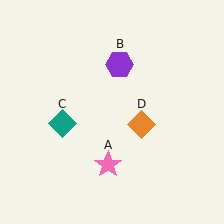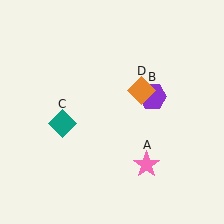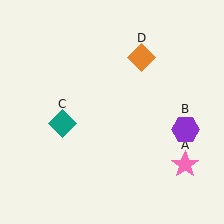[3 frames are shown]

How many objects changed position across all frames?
3 objects changed position: pink star (object A), purple hexagon (object B), orange diamond (object D).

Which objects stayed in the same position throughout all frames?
Teal diamond (object C) remained stationary.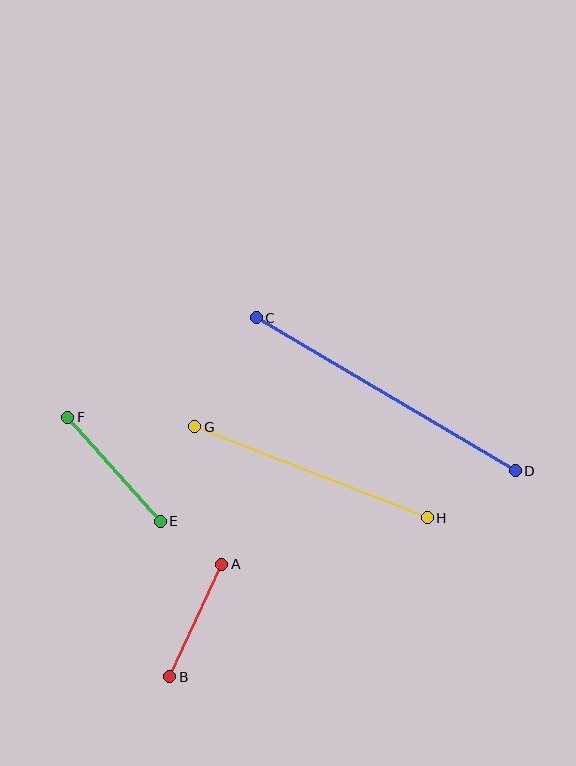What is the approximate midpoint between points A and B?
The midpoint is at approximately (196, 621) pixels.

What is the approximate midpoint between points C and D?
The midpoint is at approximately (386, 394) pixels.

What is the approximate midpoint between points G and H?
The midpoint is at approximately (311, 472) pixels.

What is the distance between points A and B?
The distance is approximately 124 pixels.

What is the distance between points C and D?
The distance is approximately 301 pixels.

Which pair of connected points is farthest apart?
Points C and D are farthest apart.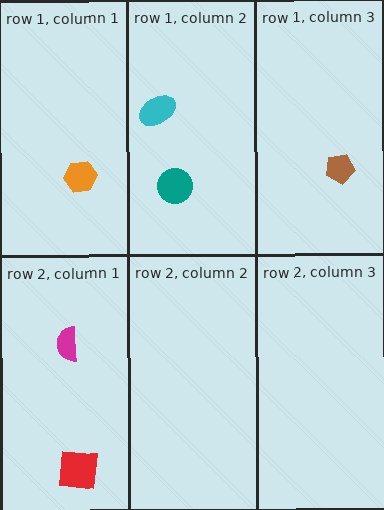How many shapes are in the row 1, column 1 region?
1.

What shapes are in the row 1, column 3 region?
The brown pentagon.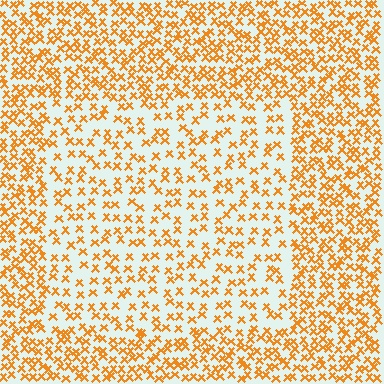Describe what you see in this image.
The image contains small orange elements arranged at two different densities. A rectangle-shaped region is visible where the elements are less densely packed than the surrounding area.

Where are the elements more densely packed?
The elements are more densely packed outside the rectangle boundary.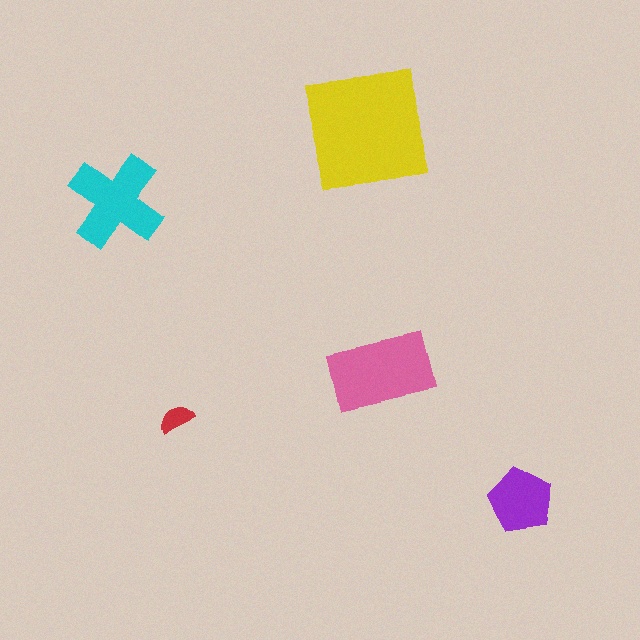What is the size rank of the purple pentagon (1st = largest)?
4th.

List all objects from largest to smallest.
The yellow square, the pink rectangle, the cyan cross, the purple pentagon, the red semicircle.